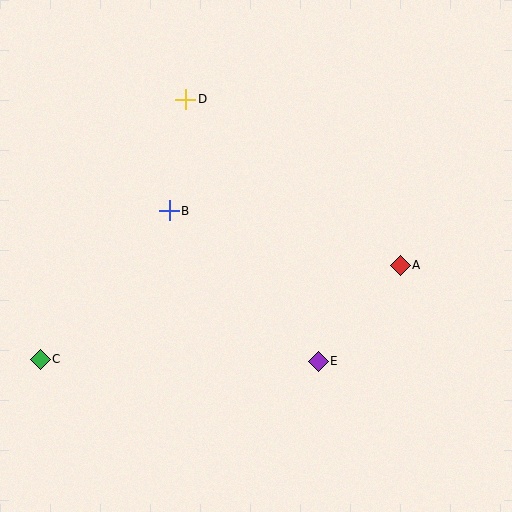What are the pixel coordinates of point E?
Point E is at (318, 361).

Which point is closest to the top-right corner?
Point A is closest to the top-right corner.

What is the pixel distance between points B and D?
The distance between B and D is 113 pixels.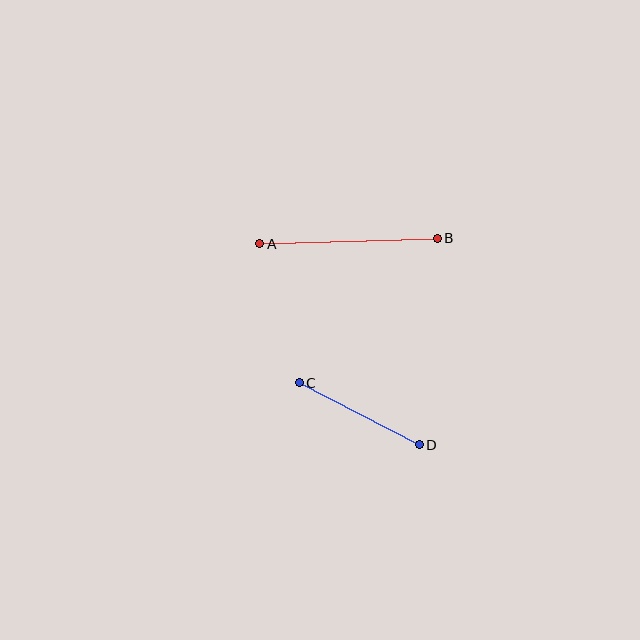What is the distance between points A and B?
The distance is approximately 177 pixels.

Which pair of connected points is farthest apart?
Points A and B are farthest apart.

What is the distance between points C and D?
The distance is approximately 135 pixels.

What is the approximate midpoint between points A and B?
The midpoint is at approximately (348, 241) pixels.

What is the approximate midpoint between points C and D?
The midpoint is at approximately (359, 414) pixels.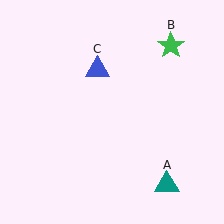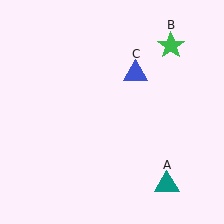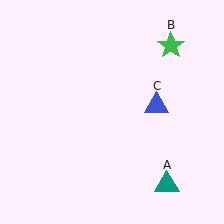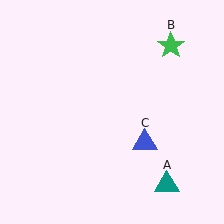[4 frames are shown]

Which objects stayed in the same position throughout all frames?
Teal triangle (object A) and green star (object B) remained stationary.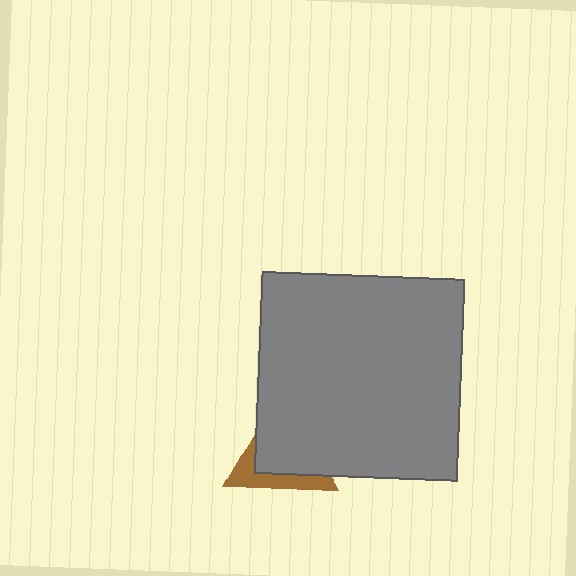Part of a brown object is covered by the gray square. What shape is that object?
It is a triangle.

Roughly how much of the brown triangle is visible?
A small part of it is visible (roughly 34%).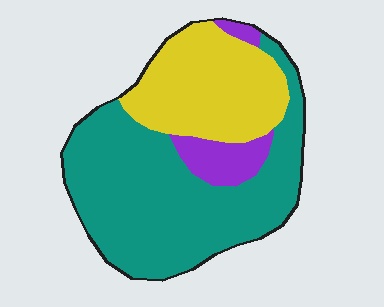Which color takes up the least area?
Purple, at roughly 10%.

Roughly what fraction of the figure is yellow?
Yellow takes up about one third (1/3) of the figure.